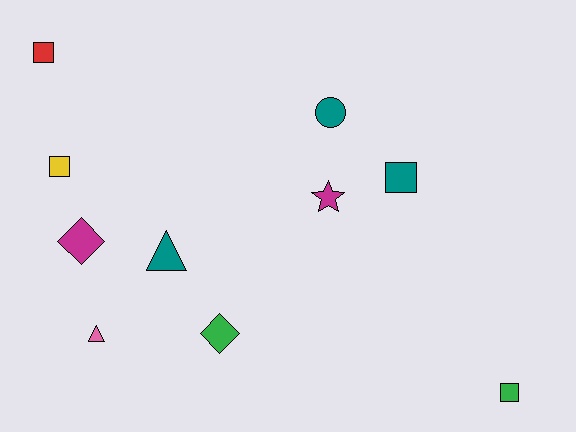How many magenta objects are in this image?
There are 2 magenta objects.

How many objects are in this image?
There are 10 objects.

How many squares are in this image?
There are 4 squares.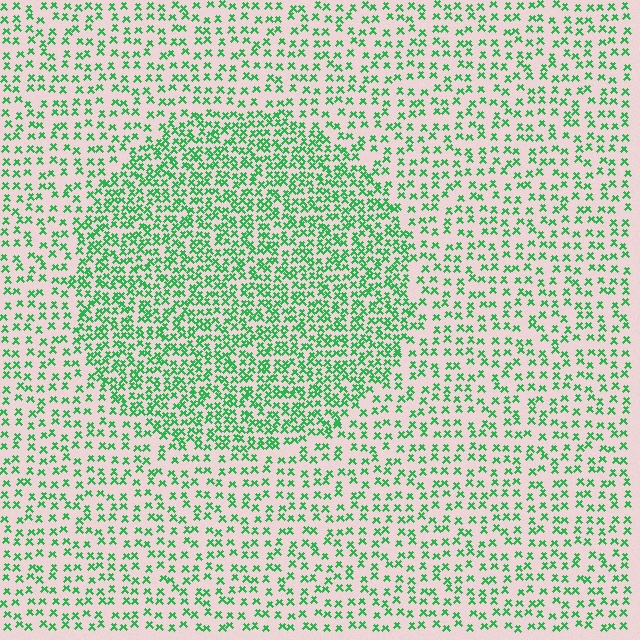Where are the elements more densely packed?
The elements are more densely packed inside the circle boundary.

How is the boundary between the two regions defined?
The boundary is defined by a change in element density (approximately 2.0x ratio). All elements are the same color, size, and shape.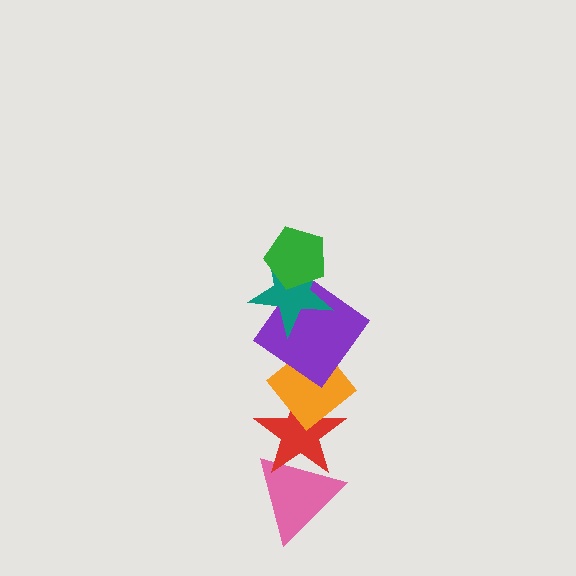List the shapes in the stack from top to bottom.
From top to bottom: the green pentagon, the teal star, the purple diamond, the orange diamond, the red star, the pink triangle.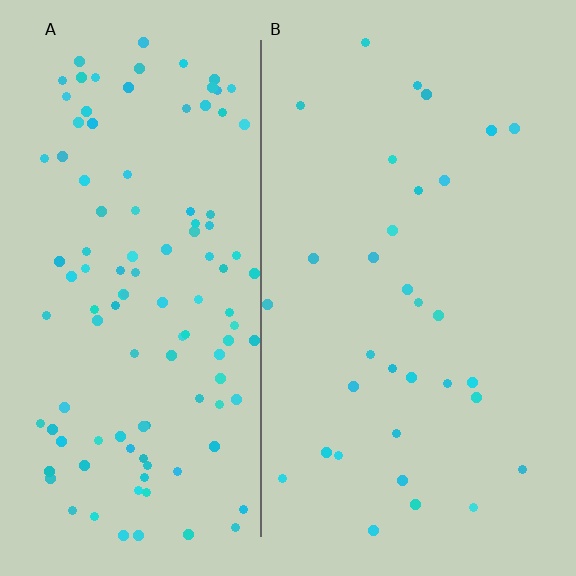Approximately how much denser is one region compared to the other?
Approximately 3.5× — region A over region B.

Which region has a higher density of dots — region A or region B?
A (the left).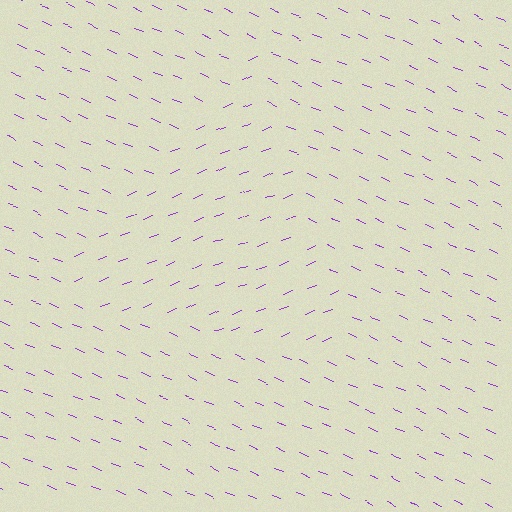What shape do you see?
I see a triangle.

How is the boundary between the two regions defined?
The boundary is defined purely by a change in line orientation (approximately 45 degrees difference). All lines are the same color and thickness.